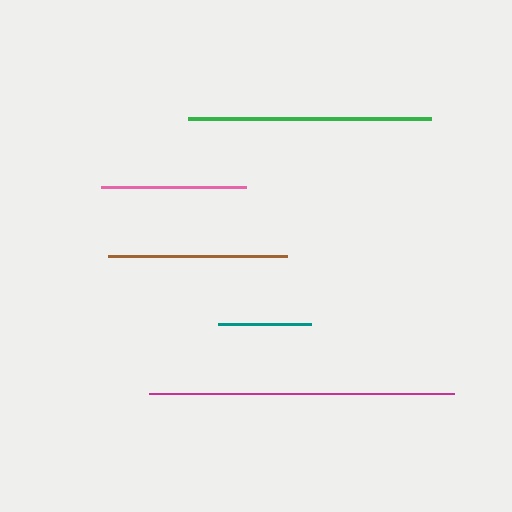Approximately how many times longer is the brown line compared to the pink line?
The brown line is approximately 1.2 times the length of the pink line.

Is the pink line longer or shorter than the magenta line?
The magenta line is longer than the pink line.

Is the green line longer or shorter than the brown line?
The green line is longer than the brown line.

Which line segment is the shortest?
The teal line is the shortest at approximately 93 pixels.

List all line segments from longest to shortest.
From longest to shortest: magenta, green, brown, pink, teal.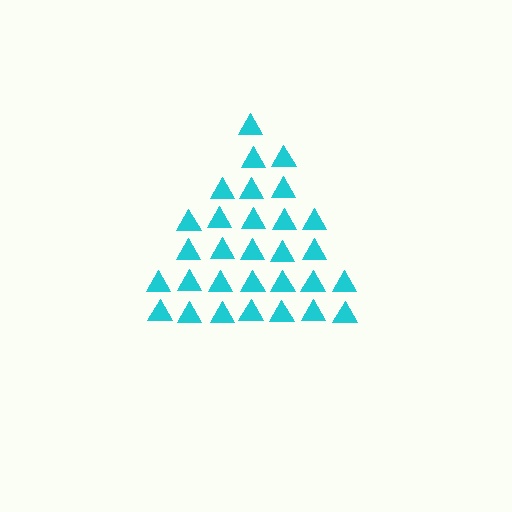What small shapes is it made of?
It is made of small triangles.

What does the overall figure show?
The overall figure shows a triangle.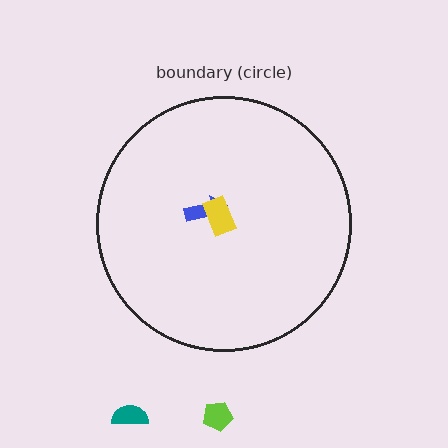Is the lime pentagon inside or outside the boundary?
Outside.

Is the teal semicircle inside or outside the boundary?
Outside.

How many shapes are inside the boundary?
2 inside, 2 outside.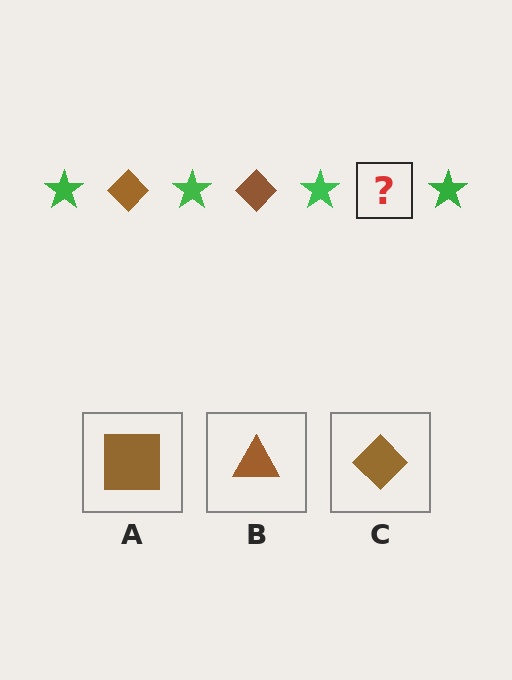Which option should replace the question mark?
Option C.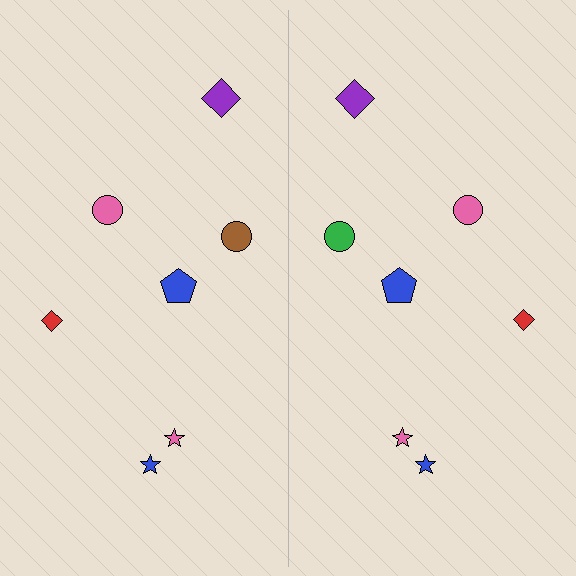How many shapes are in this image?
There are 14 shapes in this image.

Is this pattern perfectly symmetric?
No, the pattern is not perfectly symmetric. The green circle on the right side breaks the symmetry — its mirror counterpart is brown.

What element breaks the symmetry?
The green circle on the right side breaks the symmetry — its mirror counterpart is brown.